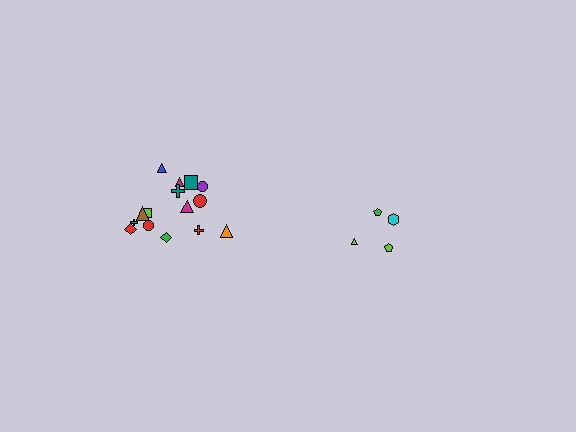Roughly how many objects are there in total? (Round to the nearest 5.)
Roughly 20 objects in total.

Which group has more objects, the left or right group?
The left group.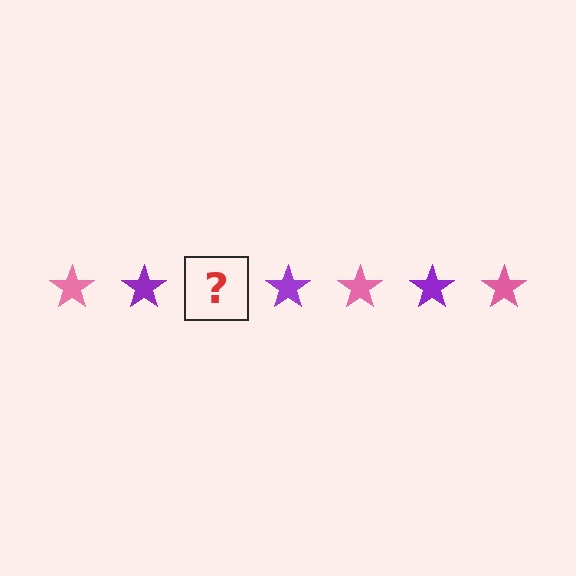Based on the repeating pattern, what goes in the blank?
The blank should be a pink star.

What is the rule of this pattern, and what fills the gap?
The rule is that the pattern cycles through pink, purple stars. The gap should be filled with a pink star.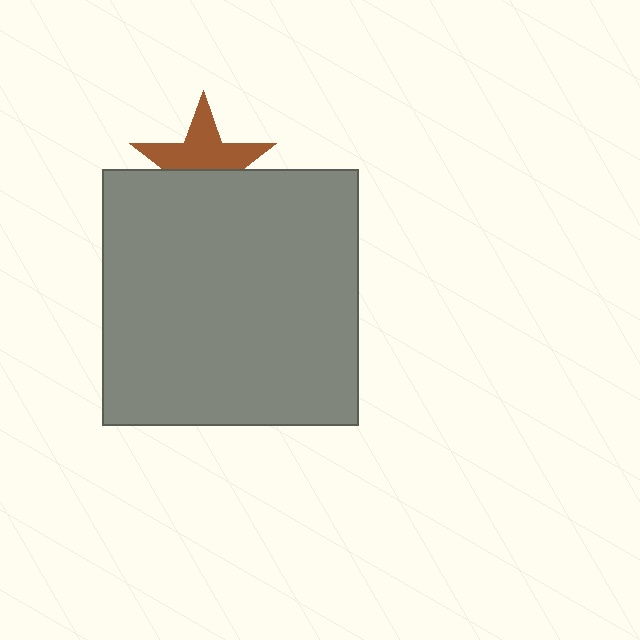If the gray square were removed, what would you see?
You would see the complete brown star.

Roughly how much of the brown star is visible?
About half of it is visible (roughly 56%).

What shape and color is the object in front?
The object in front is a gray square.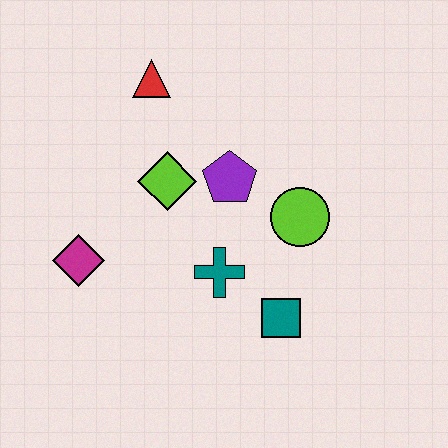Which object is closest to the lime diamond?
The purple pentagon is closest to the lime diamond.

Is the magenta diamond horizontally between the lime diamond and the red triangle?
No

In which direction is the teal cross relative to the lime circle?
The teal cross is to the left of the lime circle.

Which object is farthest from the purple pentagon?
The magenta diamond is farthest from the purple pentagon.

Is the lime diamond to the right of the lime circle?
No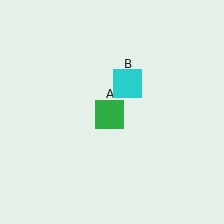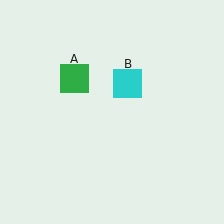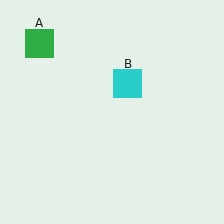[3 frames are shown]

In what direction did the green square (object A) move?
The green square (object A) moved up and to the left.